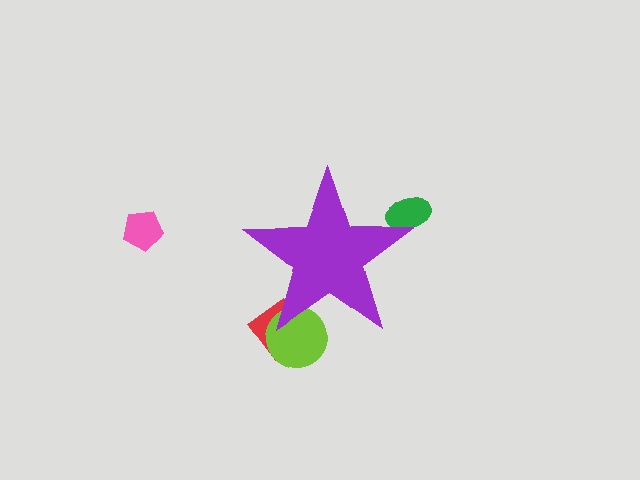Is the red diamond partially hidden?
Yes, the red diamond is partially hidden behind the purple star.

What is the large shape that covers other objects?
A purple star.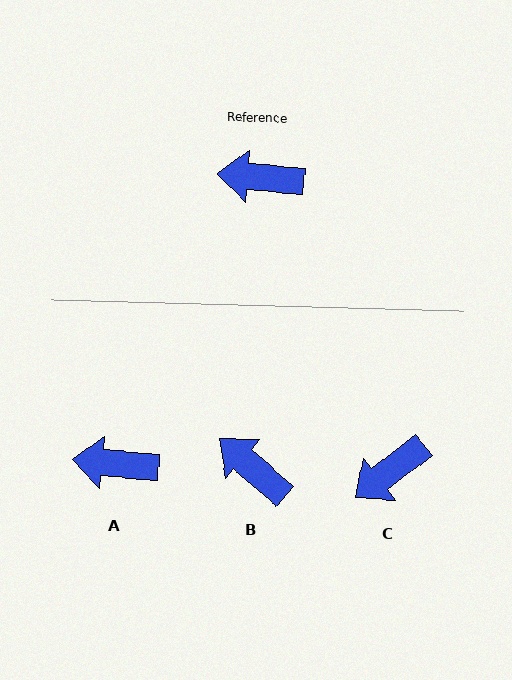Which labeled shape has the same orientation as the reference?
A.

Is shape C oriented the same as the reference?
No, it is off by about 43 degrees.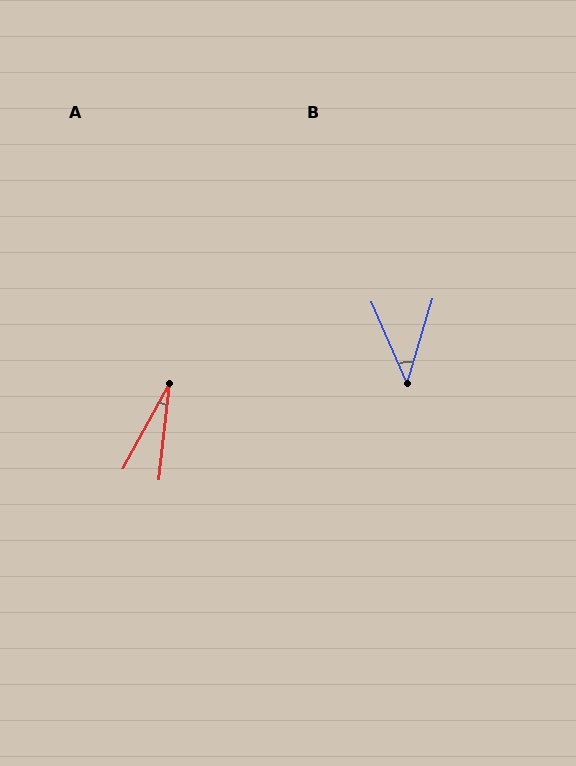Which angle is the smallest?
A, at approximately 22 degrees.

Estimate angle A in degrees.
Approximately 22 degrees.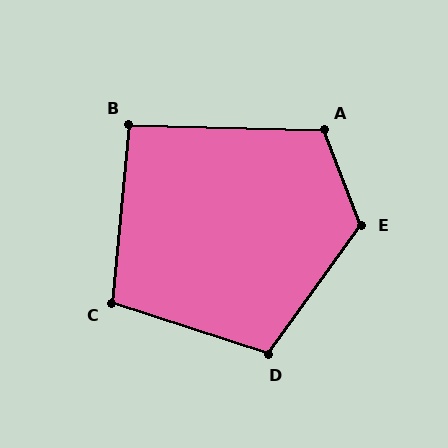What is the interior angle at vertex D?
Approximately 108 degrees (obtuse).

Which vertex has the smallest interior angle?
B, at approximately 94 degrees.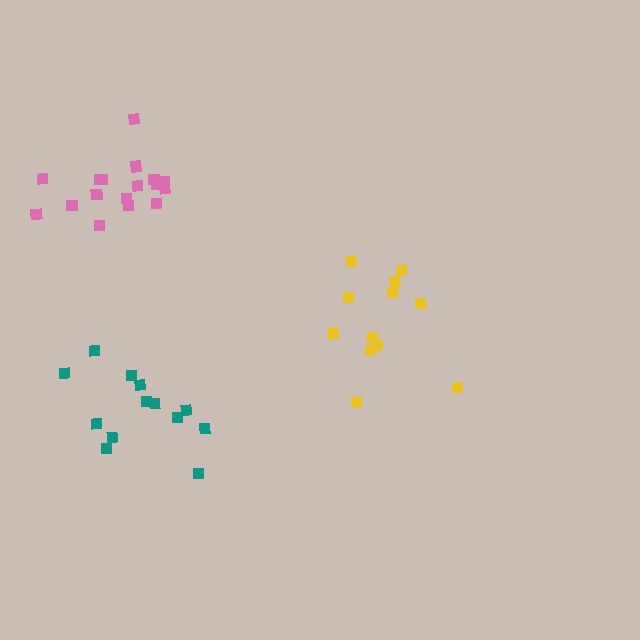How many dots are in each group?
Group 1: 12 dots, Group 2: 13 dots, Group 3: 17 dots (42 total).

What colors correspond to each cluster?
The clusters are colored: yellow, teal, pink.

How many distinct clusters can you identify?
There are 3 distinct clusters.